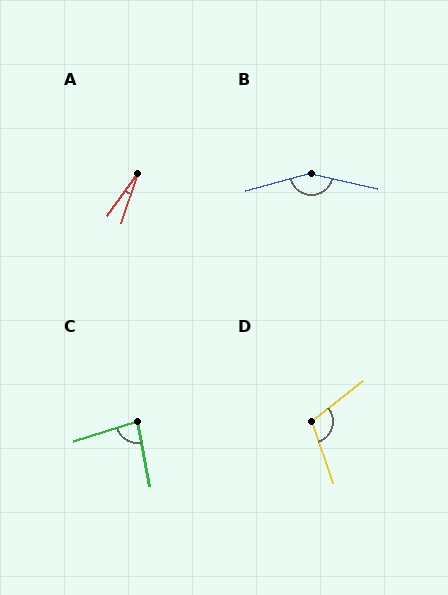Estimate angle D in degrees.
Approximately 109 degrees.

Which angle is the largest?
B, at approximately 152 degrees.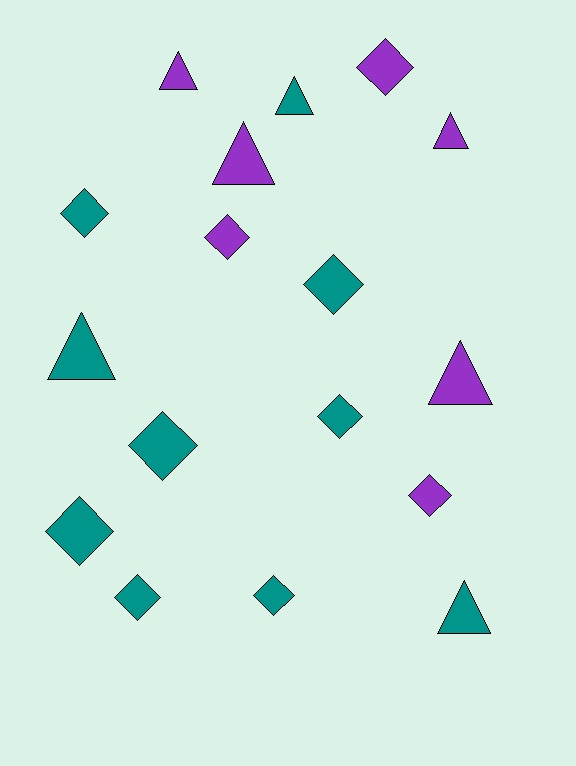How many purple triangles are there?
There are 4 purple triangles.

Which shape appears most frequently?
Diamond, with 10 objects.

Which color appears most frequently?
Teal, with 10 objects.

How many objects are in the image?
There are 17 objects.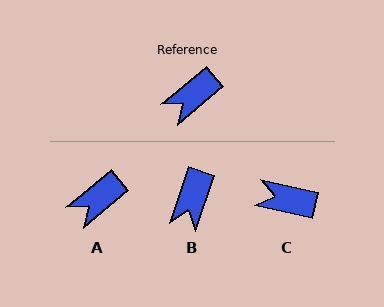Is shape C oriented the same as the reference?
No, it is off by about 53 degrees.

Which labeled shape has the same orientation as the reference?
A.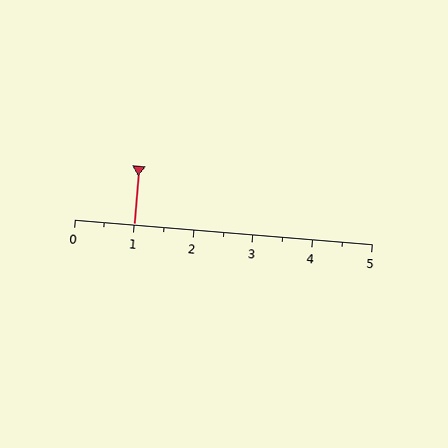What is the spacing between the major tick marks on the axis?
The major ticks are spaced 1 apart.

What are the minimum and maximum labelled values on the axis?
The axis runs from 0 to 5.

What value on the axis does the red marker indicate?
The marker indicates approximately 1.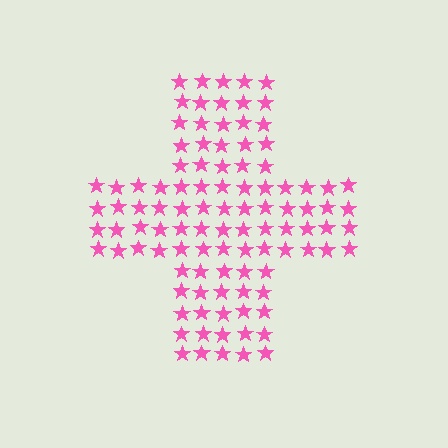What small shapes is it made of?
It is made of small stars.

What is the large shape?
The large shape is a cross.